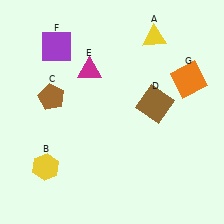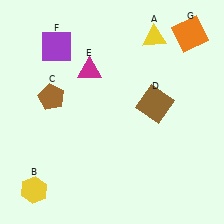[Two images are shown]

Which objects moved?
The objects that moved are: the yellow hexagon (B), the orange square (G).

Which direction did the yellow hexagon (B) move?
The yellow hexagon (B) moved down.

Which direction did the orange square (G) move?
The orange square (G) moved up.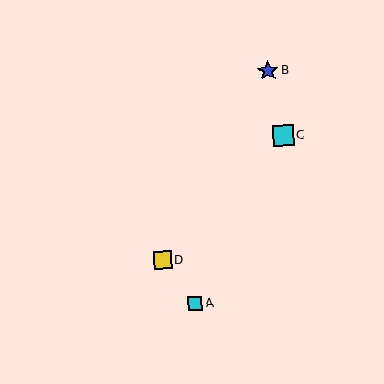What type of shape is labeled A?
Shape A is a cyan square.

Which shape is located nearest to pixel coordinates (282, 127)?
The cyan square (labeled C) at (283, 136) is nearest to that location.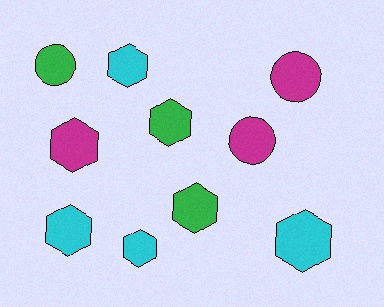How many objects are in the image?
There are 10 objects.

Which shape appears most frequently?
Hexagon, with 7 objects.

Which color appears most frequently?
Cyan, with 4 objects.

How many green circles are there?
There is 1 green circle.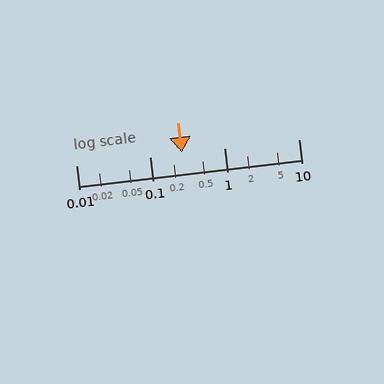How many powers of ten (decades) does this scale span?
The scale spans 3 decades, from 0.01 to 10.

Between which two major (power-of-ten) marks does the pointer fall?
The pointer is between 0.1 and 1.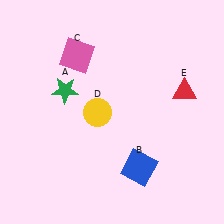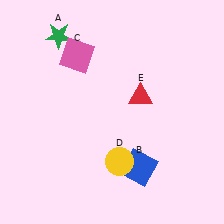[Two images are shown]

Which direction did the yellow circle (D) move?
The yellow circle (D) moved down.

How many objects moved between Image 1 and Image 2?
3 objects moved between the two images.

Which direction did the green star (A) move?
The green star (A) moved up.